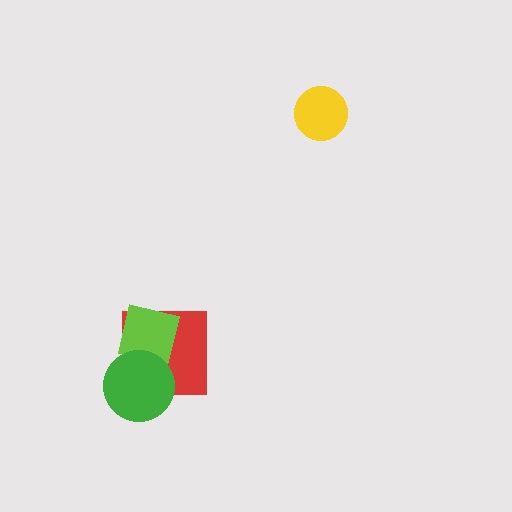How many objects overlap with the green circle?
2 objects overlap with the green circle.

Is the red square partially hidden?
Yes, it is partially covered by another shape.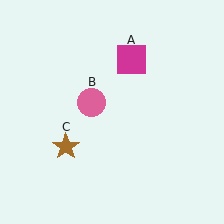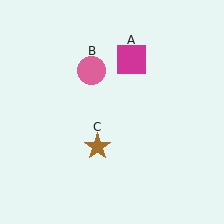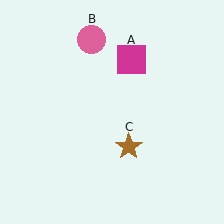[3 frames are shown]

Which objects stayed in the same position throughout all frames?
Magenta square (object A) remained stationary.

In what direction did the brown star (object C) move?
The brown star (object C) moved right.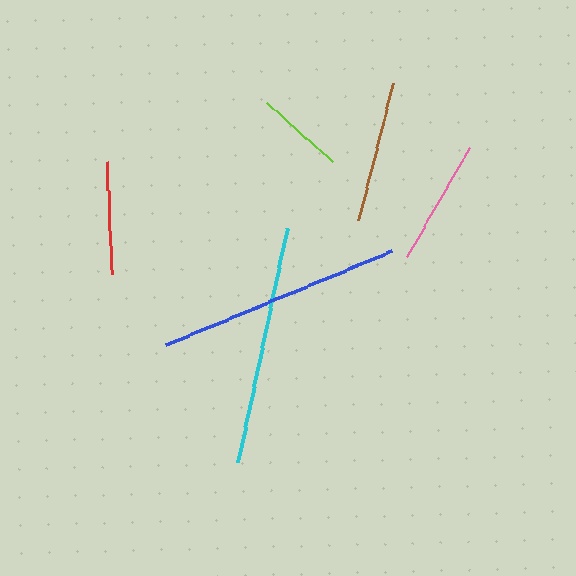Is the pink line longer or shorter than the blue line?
The blue line is longer than the pink line.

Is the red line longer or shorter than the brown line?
The brown line is longer than the red line.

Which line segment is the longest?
The blue line is the longest at approximately 245 pixels.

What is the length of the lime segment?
The lime segment is approximately 88 pixels long.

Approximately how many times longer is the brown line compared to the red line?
The brown line is approximately 1.3 times the length of the red line.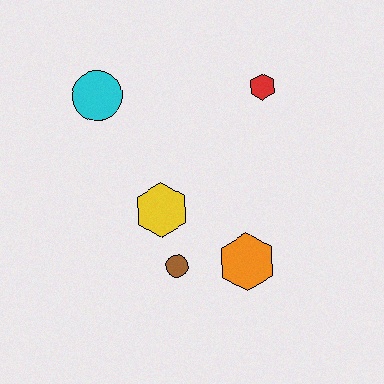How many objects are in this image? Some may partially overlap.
There are 5 objects.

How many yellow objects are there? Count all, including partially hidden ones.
There is 1 yellow object.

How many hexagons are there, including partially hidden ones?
There are 3 hexagons.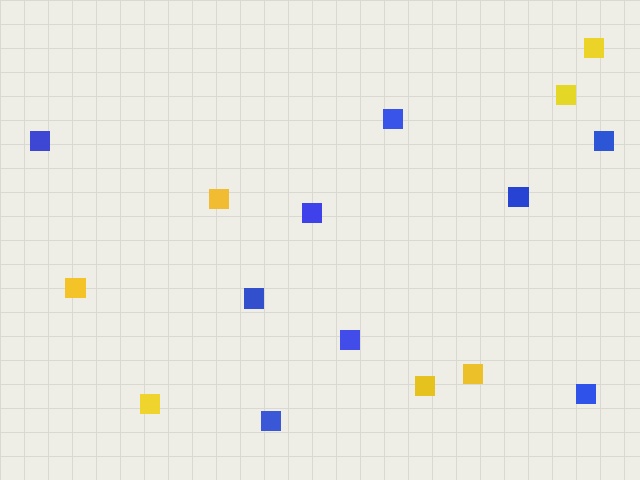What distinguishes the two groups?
There are 2 groups: one group of blue squares (9) and one group of yellow squares (7).